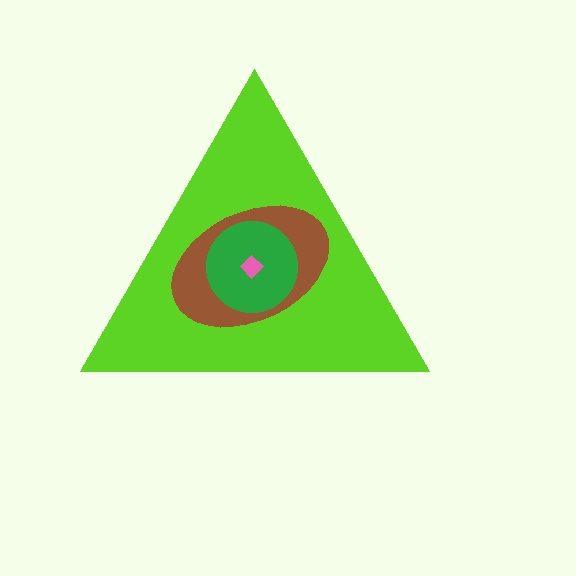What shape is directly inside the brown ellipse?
The green circle.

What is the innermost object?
The pink diamond.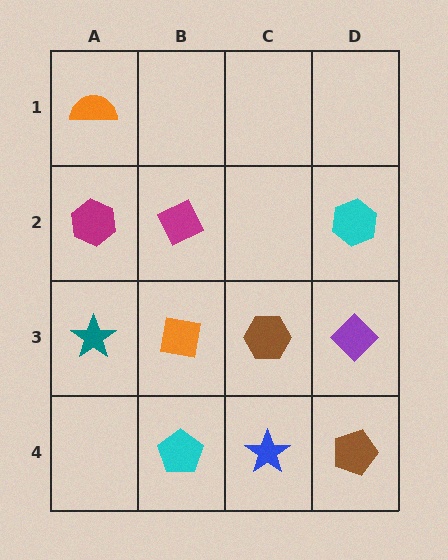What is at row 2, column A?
A magenta hexagon.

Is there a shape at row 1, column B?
No, that cell is empty.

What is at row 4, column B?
A cyan pentagon.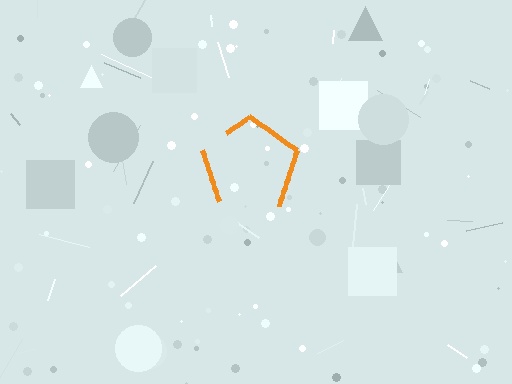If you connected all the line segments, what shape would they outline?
They would outline a pentagon.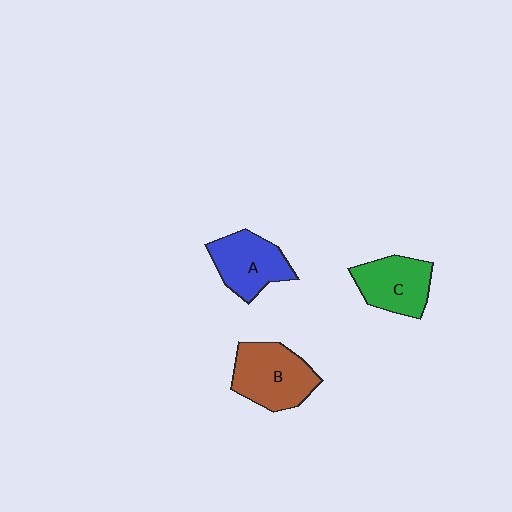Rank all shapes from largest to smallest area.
From largest to smallest: B (brown), A (blue), C (green).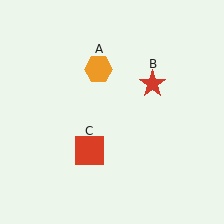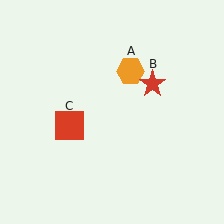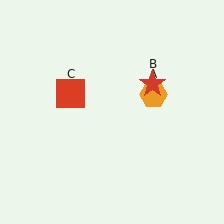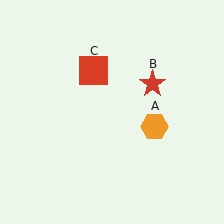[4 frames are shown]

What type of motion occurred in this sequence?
The orange hexagon (object A), red square (object C) rotated clockwise around the center of the scene.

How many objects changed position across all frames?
2 objects changed position: orange hexagon (object A), red square (object C).